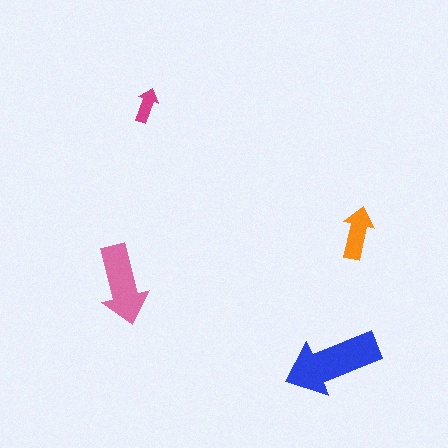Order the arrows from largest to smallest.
the blue one, the pink one, the orange one, the magenta one.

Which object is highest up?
The magenta arrow is topmost.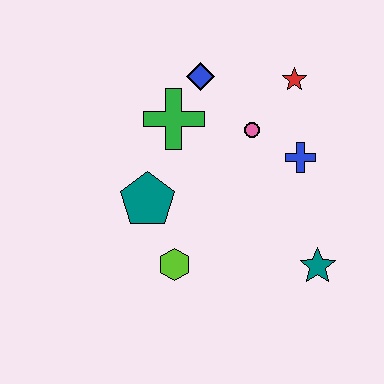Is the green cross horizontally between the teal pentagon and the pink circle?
Yes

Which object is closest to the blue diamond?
The green cross is closest to the blue diamond.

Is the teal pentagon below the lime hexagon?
No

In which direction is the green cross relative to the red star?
The green cross is to the left of the red star.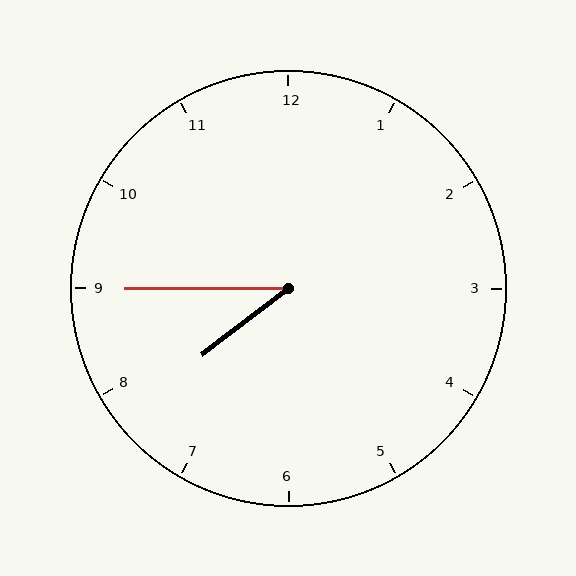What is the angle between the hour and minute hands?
Approximately 38 degrees.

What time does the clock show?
7:45.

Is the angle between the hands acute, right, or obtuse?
It is acute.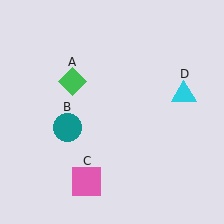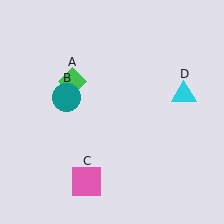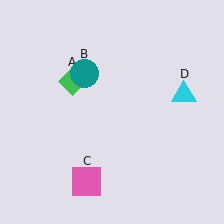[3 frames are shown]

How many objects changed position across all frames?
1 object changed position: teal circle (object B).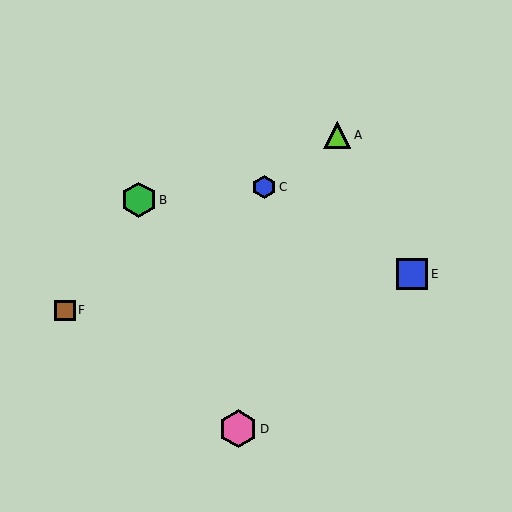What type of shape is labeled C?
Shape C is a blue hexagon.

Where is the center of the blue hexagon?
The center of the blue hexagon is at (264, 187).